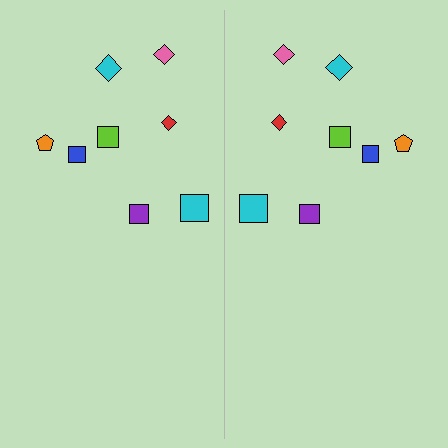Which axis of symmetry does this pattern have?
The pattern has a vertical axis of symmetry running through the center of the image.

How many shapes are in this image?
There are 16 shapes in this image.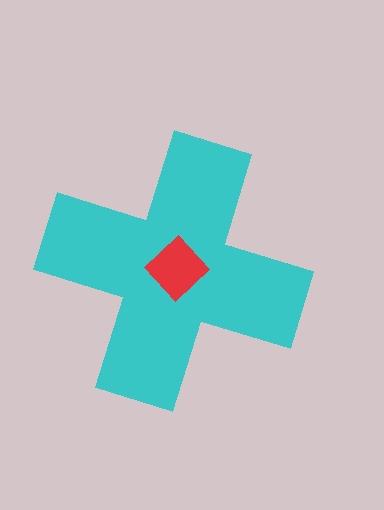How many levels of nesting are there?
2.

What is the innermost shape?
The red diamond.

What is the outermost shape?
The cyan cross.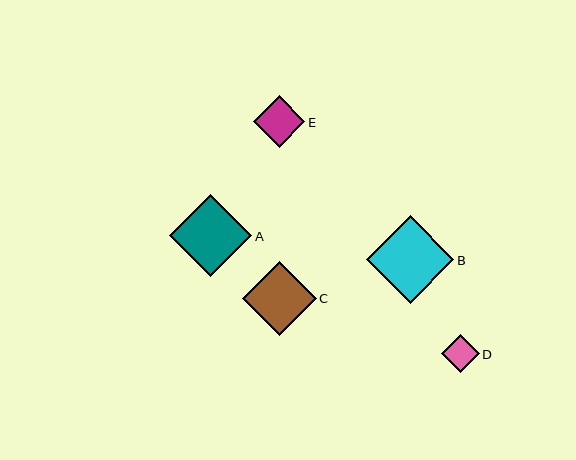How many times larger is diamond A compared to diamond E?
Diamond A is approximately 1.6 times the size of diamond E.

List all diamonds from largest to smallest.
From largest to smallest: B, A, C, E, D.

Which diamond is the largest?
Diamond B is the largest with a size of approximately 88 pixels.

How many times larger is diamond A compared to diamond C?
Diamond A is approximately 1.1 times the size of diamond C.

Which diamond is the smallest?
Diamond D is the smallest with a size of approximately 38 pixels.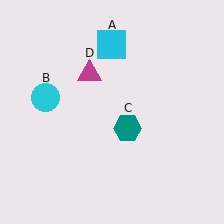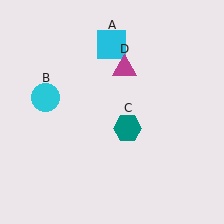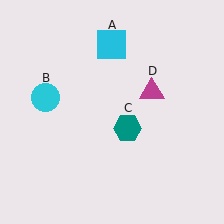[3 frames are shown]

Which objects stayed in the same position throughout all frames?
Cyan square (object A) and cyan circle (object B) and teal hexagon (object C) remained stationary.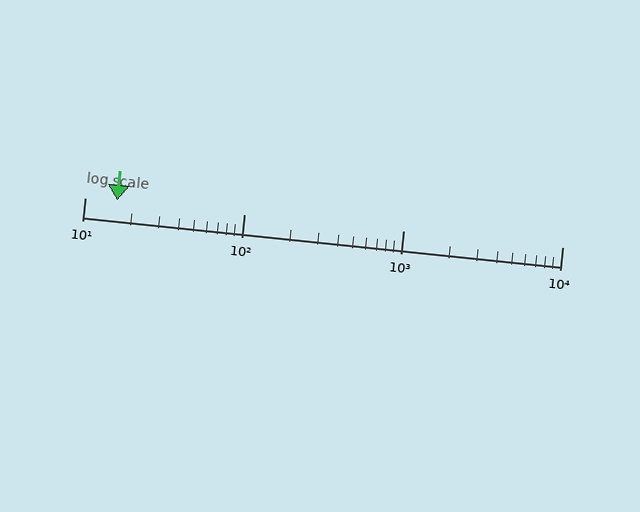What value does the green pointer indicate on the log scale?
The pointer indicates approximately 16.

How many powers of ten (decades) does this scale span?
The scale spans 3 decades, from 10 to 10000.